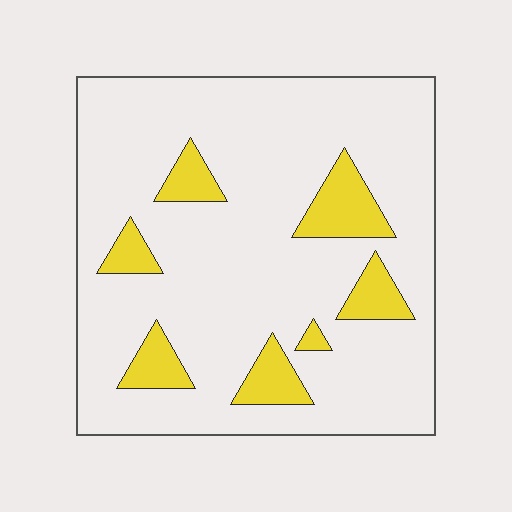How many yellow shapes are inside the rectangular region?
7.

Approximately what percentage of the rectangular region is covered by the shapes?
Approximately 15%.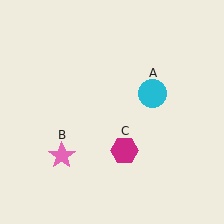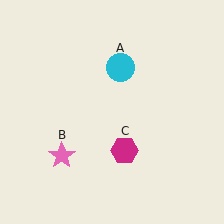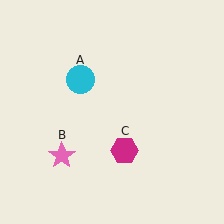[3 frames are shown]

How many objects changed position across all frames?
1 object changed position: cyan circle (object A).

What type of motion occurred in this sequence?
The cyan circle (object A) rotated counterclockwise around the center of the scene.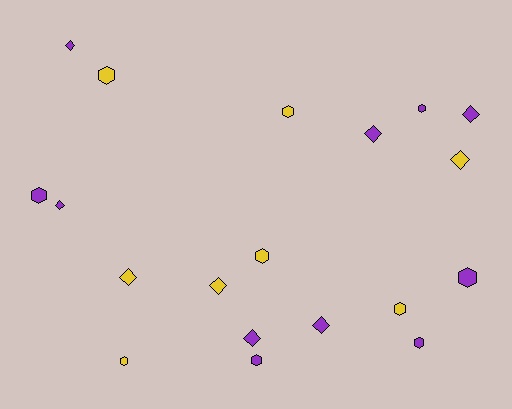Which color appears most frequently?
Purple, with 11 objects.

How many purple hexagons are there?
There are 5 purple hexagons.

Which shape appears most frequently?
Hexagon, with 10 objects.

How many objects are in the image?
There are 19 objects.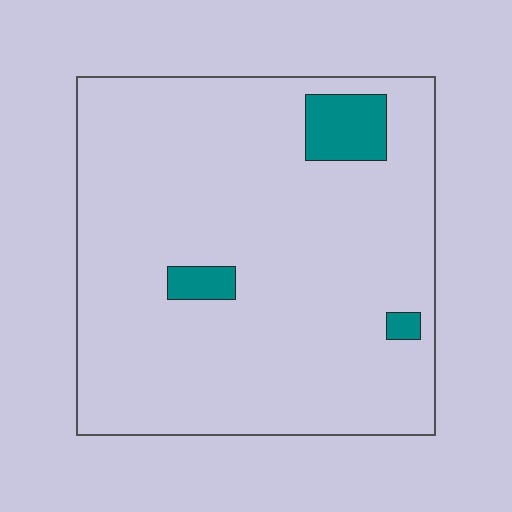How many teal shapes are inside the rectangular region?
3.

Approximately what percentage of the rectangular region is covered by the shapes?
Approximately 5%.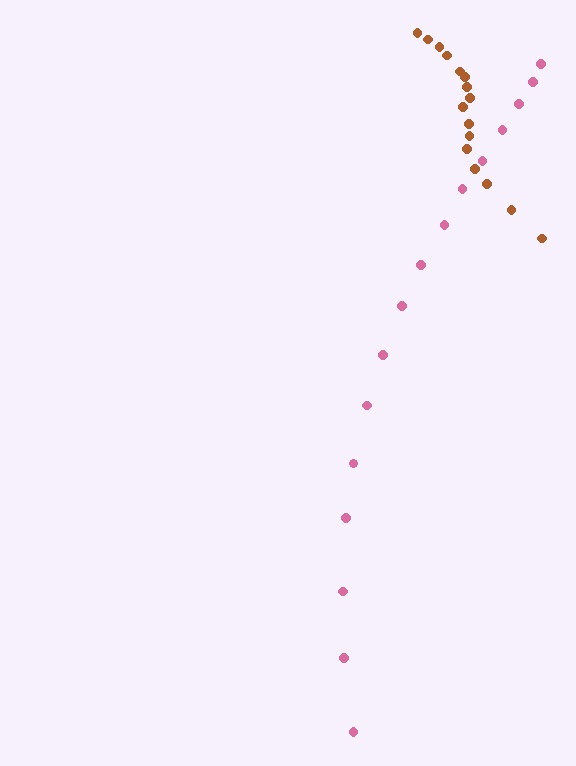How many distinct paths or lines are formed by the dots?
There are 2 distinct paths.